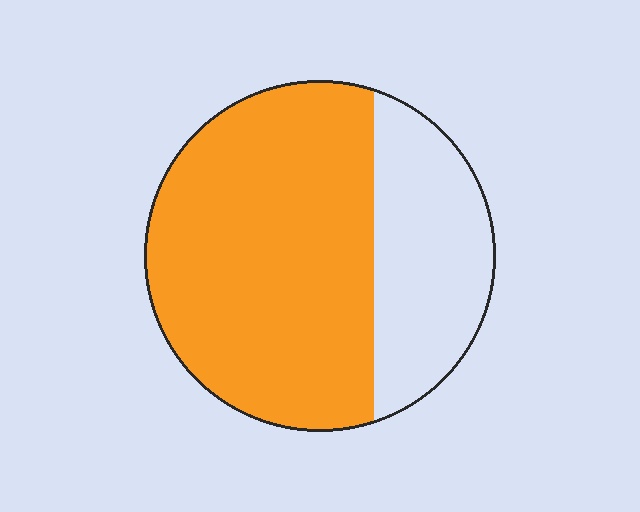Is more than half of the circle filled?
Yes.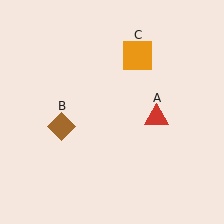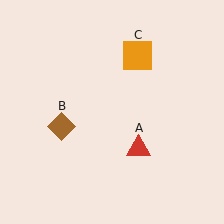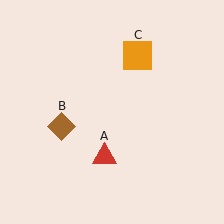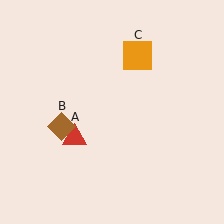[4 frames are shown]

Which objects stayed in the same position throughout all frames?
Brown diamond (object B) and orange square (object C) remained stationary.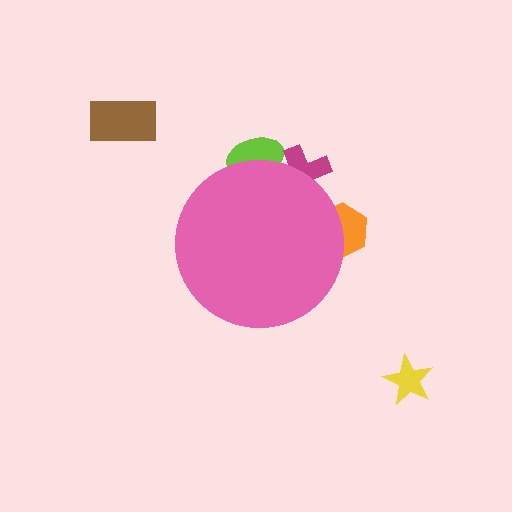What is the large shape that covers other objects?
A pink circle.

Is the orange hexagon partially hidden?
Yes, the orange hexagon is partially hidden behind the pink circle.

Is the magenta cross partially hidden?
Yes, the magenta cross is partially hidden behind the pink circle.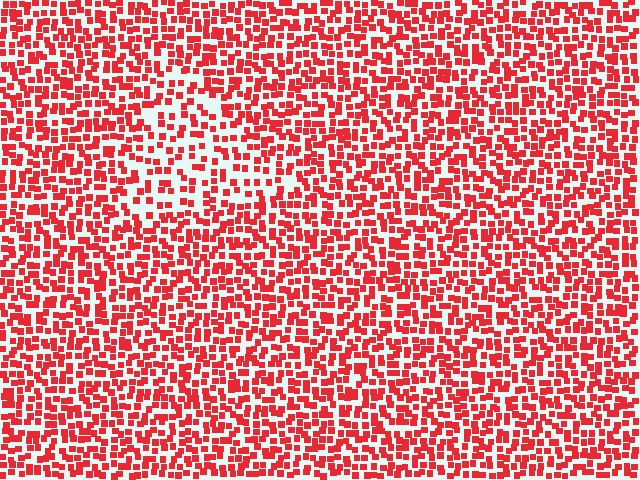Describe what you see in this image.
The image contains small red elements arranged at two different densities. A triangle-shaped region is visible where the elements are less densely packed than the surrounding area.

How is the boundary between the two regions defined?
The boundary is defined by a change in element density (approximately 1.7x ratio). All elements are the same color, size, and shape.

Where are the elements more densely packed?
The elements are more densely packed outside the triangle boundary.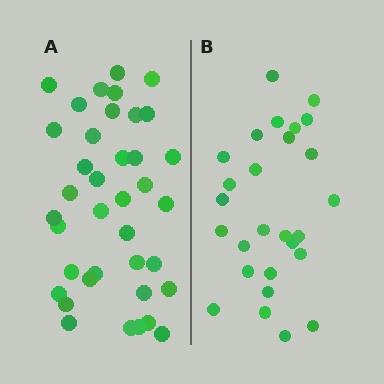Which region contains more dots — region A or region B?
Region A (the left region) has more dots.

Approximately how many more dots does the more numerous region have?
Region A has roughly 12 or so more dots than region B.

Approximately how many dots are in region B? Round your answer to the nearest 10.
About 30 dots. (The exact count is 27, which rounds to 30.)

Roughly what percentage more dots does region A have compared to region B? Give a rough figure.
About 40% more.